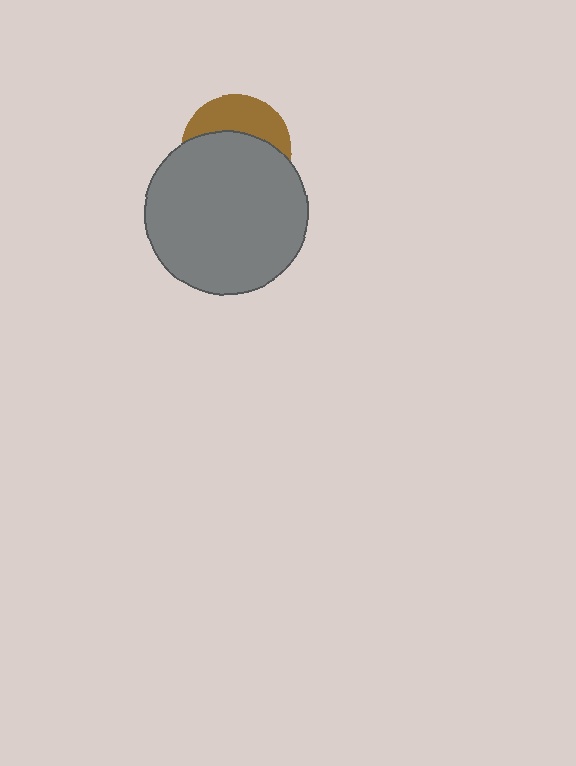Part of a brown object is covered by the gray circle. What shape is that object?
It is a circle.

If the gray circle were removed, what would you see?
You would see the complete brown circle.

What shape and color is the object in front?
The object in front is a gray circle.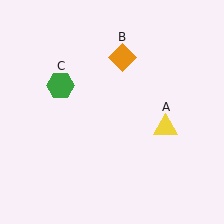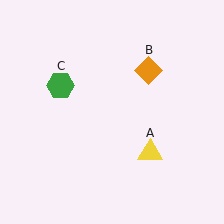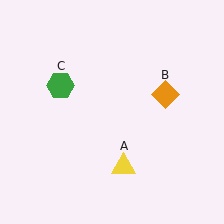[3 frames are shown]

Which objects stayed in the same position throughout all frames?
Green hexagon (object C) remained stationary.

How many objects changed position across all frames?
2 objects changed position: yellow triangle (object A), orange diamond (object B).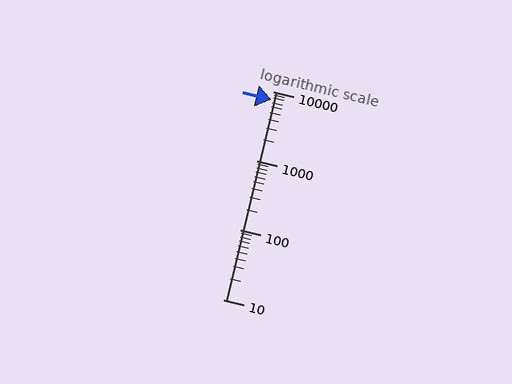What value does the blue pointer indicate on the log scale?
The pointer indicates approximately 7700.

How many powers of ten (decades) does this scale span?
The scale spans 3 decades, from 10 to 10000.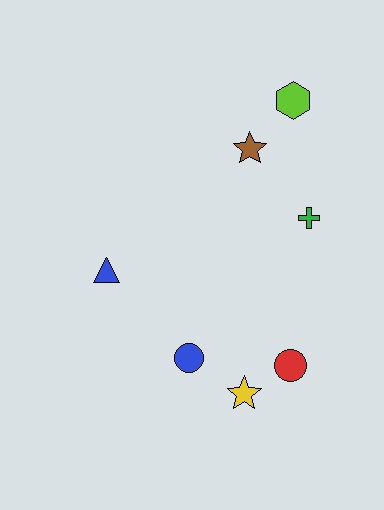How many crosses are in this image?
There is 1 cross.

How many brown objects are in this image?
There is 1 brown object.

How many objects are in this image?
There are 7 objects.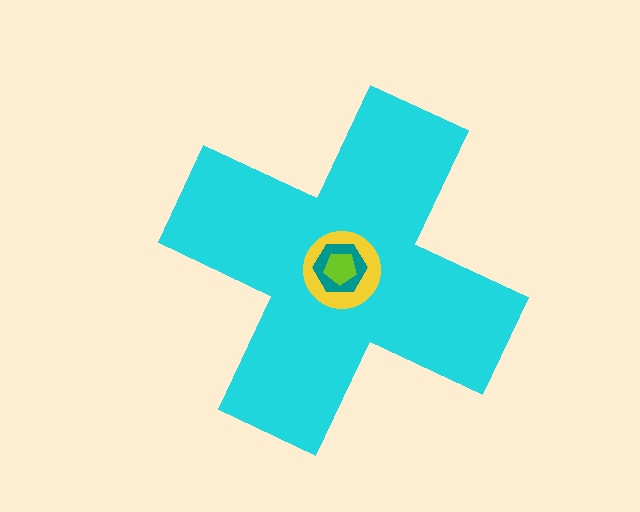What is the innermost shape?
The lime pentagon.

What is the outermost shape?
The cyan cross.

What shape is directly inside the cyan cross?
The yellow circle.